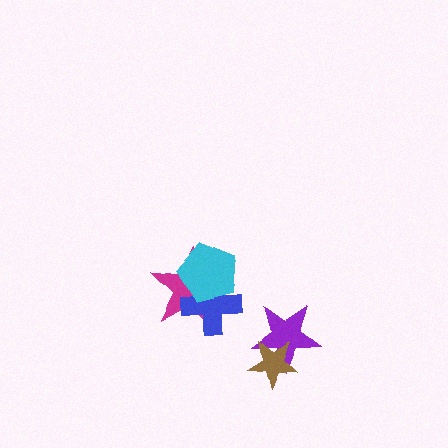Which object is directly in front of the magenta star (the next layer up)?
The blue cross is directly in front of the magenta star.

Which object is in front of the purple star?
The brown star is in front of the purple star.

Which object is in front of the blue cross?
The cyan pentagon is in front of the blue cross.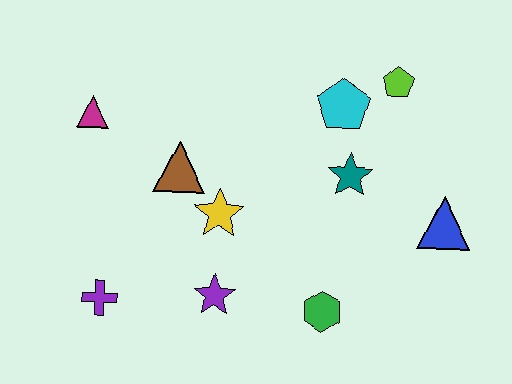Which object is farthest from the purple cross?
The lime pentagon is farthest from the purple cross.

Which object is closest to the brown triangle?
The yellow star is closest to the brown triangle.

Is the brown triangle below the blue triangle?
No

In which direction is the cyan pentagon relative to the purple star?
The cyan pentagon is above the purple star.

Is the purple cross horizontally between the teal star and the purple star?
No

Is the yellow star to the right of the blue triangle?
No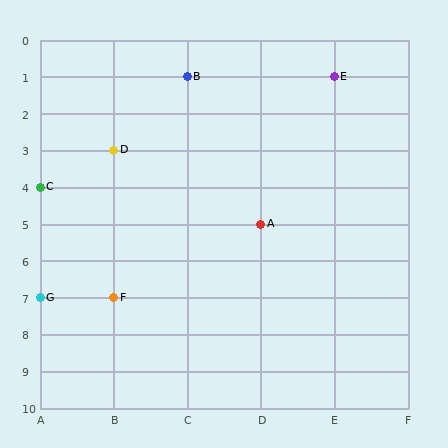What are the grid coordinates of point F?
Point F is at grid coordinates (B, 7).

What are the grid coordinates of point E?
Point E is at grid coordinates (E, 1).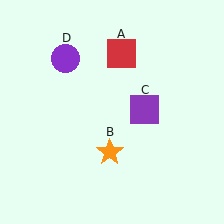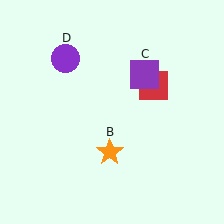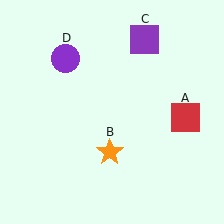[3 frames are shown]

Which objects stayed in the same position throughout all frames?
Orange star (object B) and purple circle (object D) remained stationary.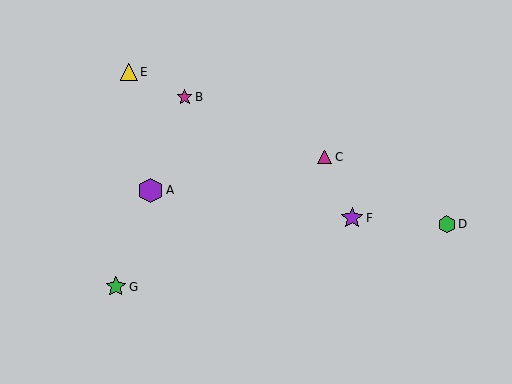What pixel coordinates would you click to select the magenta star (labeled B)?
Click at (185, 97) to select the magenta star B.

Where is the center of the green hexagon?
The center of the green hexagon is at (447, 224).